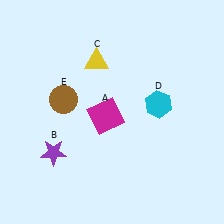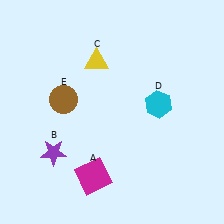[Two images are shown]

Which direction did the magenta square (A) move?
The magenta square (A) moved down.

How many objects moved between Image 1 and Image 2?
1 object moved between the two images.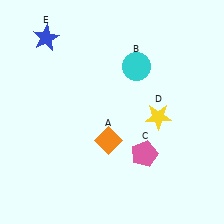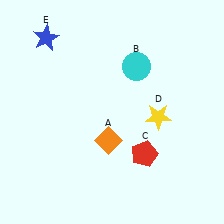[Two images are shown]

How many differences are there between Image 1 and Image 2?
There is 1 difference between the two images.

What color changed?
The pentagon (C) changed from pink in Image 1 to red in Image 2.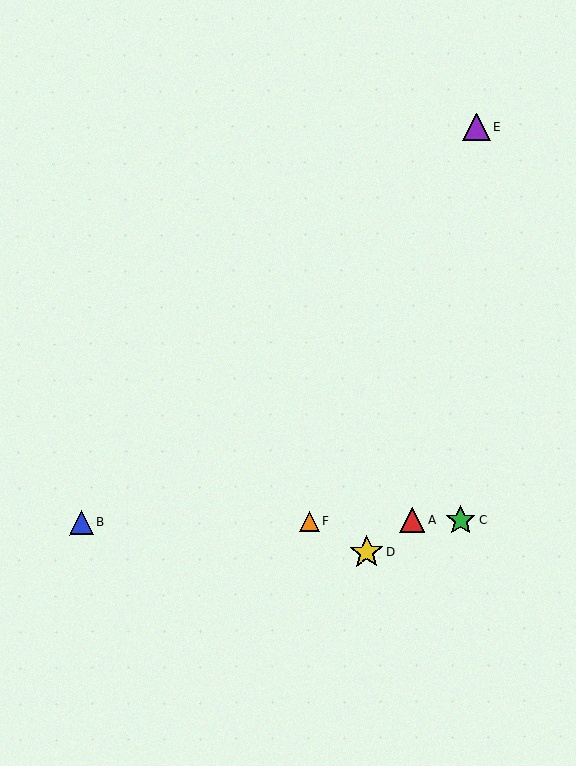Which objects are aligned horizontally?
Objects A, B, C, F are aligned horizontally.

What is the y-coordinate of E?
Object E is at y≈126.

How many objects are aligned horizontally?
4 objects (A, B, C, F) are aligned horizontally.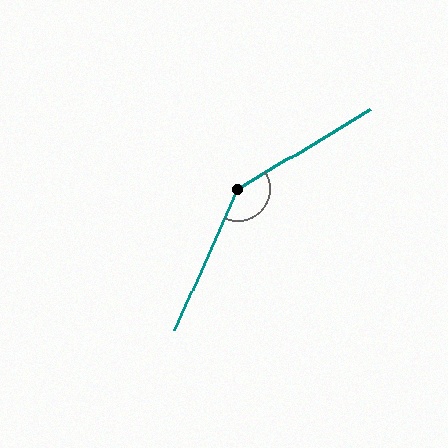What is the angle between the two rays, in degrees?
Approximately 145 degrees.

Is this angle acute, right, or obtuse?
It is obtuse.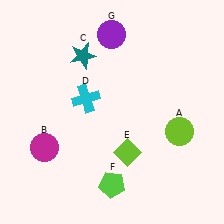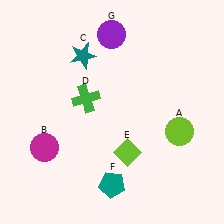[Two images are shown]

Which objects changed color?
D changed from cyan to green. F changed from lime to teal.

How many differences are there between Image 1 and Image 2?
There are 2 differences between the two images.